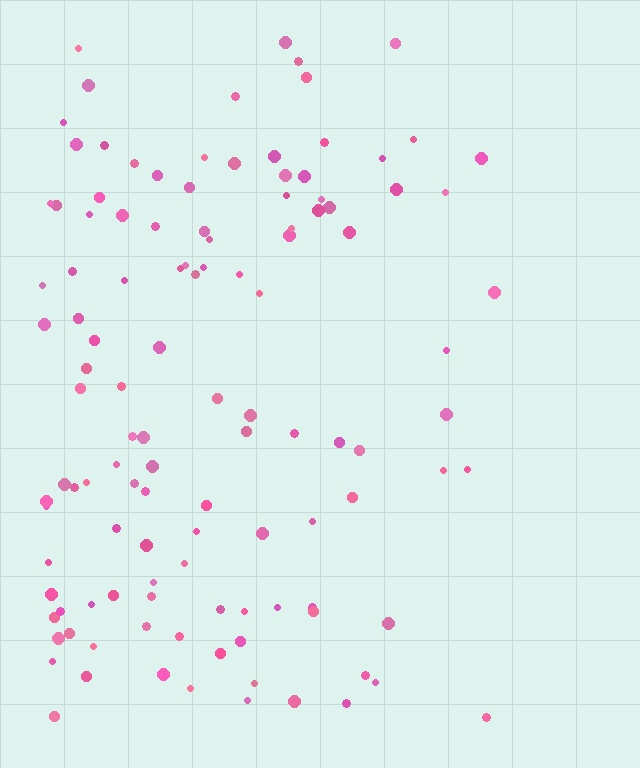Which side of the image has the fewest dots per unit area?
The right.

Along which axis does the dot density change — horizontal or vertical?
Horizontal.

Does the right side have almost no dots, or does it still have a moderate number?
Still a moderate number, just noticeably fewer than the left.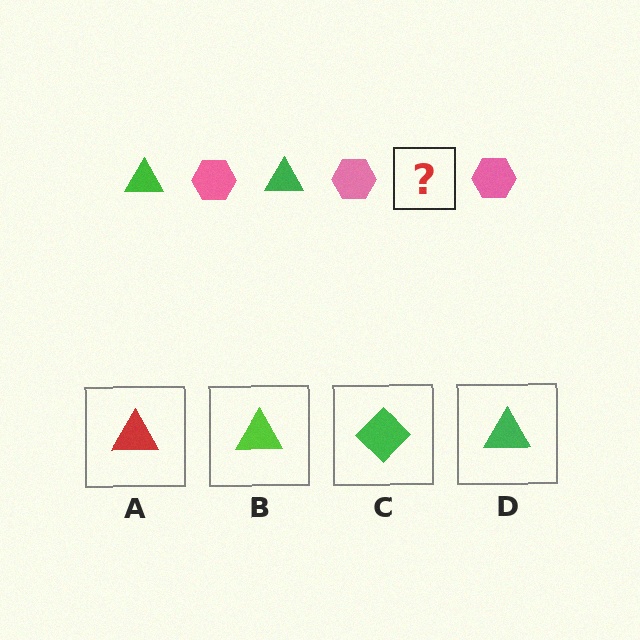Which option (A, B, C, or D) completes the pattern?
D.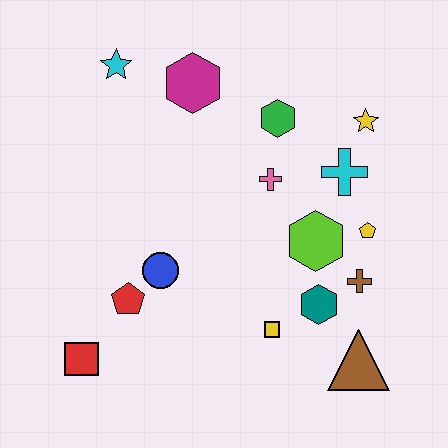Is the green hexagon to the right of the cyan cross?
No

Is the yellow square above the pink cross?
No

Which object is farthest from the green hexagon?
The red square is farthest from the green hexagon.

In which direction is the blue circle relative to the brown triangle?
The blue circle is to the left of the brown triangle.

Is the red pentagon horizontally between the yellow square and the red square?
Yes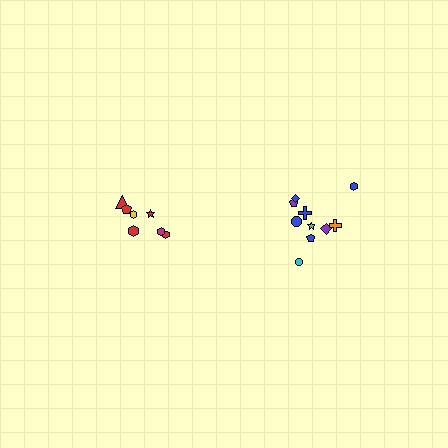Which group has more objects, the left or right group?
The right group.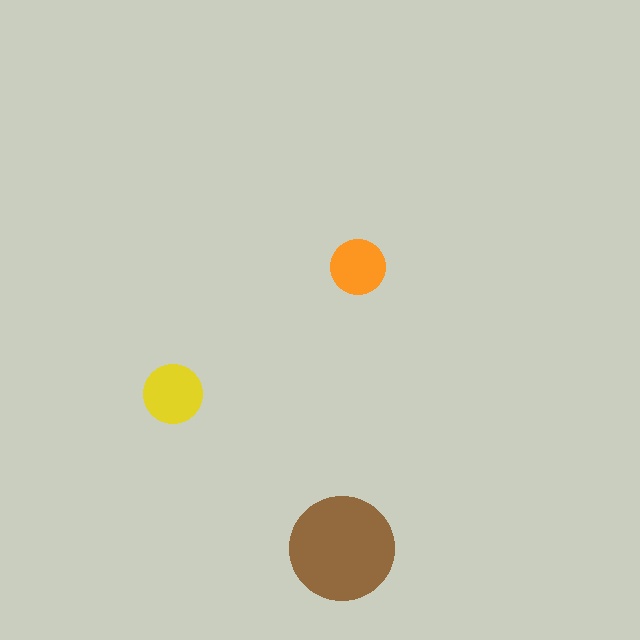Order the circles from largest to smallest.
the brown one, the yellow one, the orange one.